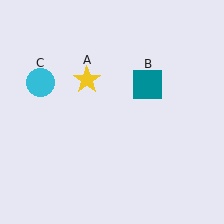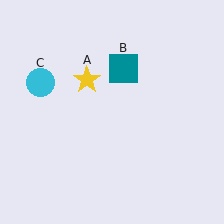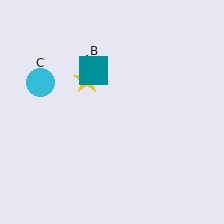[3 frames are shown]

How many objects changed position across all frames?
1 object changed position: teal square (object B).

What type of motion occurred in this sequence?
The teal square (object B) rotated counterclockwise around the center of the scene.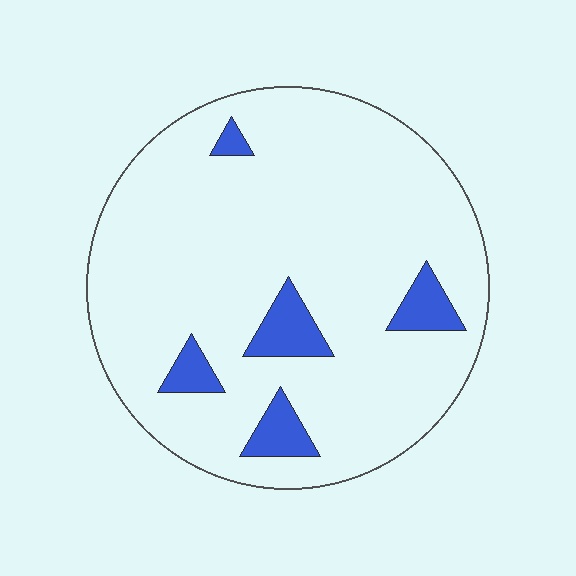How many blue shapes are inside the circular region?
5.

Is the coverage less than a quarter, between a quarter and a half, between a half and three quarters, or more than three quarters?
Less than a quarter.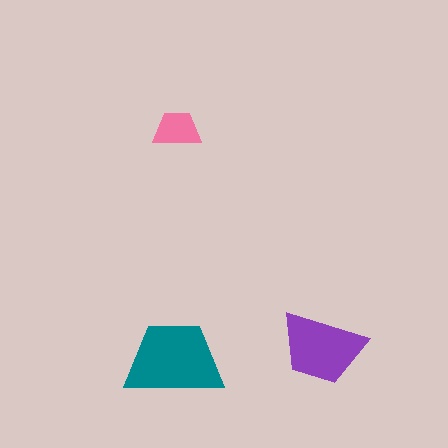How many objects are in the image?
There are 3 objects in the image.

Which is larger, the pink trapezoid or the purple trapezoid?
The purple one.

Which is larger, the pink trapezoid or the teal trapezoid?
The teal one.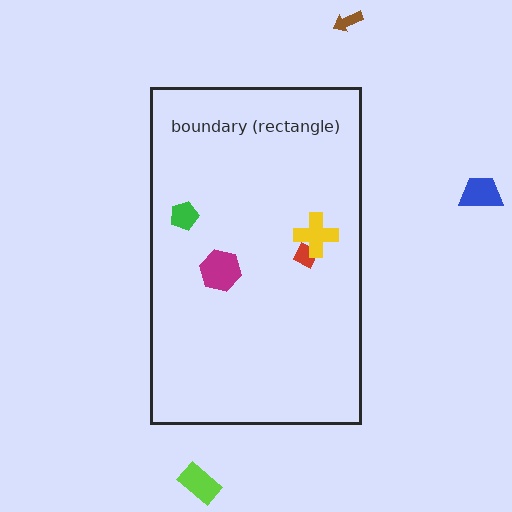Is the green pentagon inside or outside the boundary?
Inside.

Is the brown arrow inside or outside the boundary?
Outside.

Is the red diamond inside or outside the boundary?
Inside.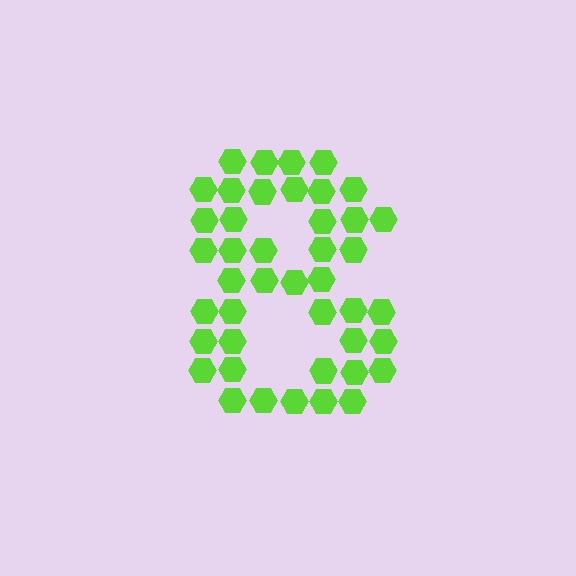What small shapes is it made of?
It is made of small hexagons.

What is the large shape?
The large shape is the digit 8.